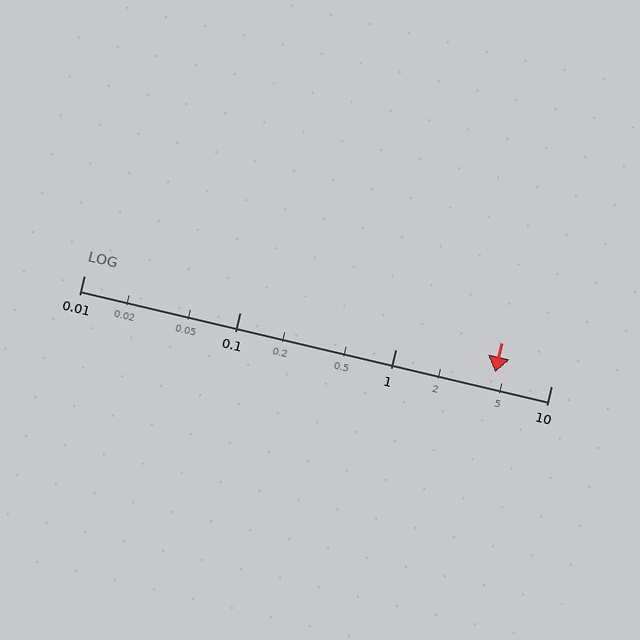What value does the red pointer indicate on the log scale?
The pointer indicates approximately 4.4.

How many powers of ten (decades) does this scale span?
The scale spans 3 decades, from 0.01 to 10.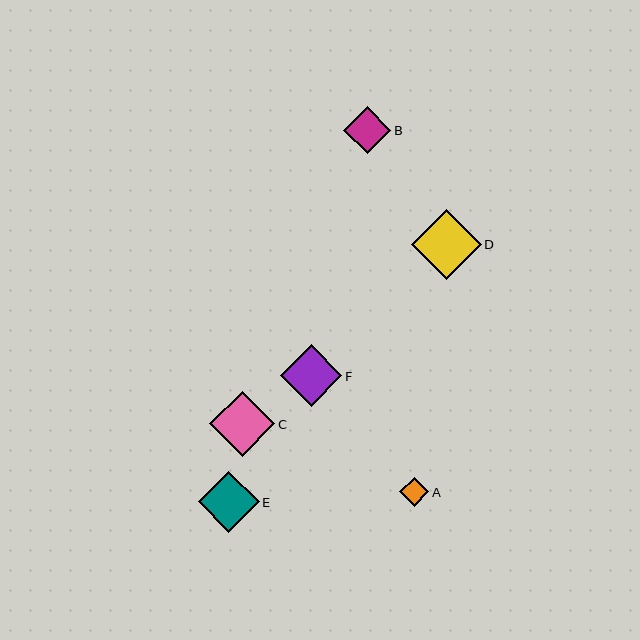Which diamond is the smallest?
Diamond A is the smallest with a size of approximately 29 pixels.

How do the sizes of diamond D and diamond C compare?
Diamond D and diamond C are approximately the same size.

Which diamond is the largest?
Diamond D is the largest with a size of approximately 70 pixels.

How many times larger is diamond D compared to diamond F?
Diamond D is approximately 1.1 times the size of diamond F.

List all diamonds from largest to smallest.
From largest to smallest: D, C, F, E, B, A.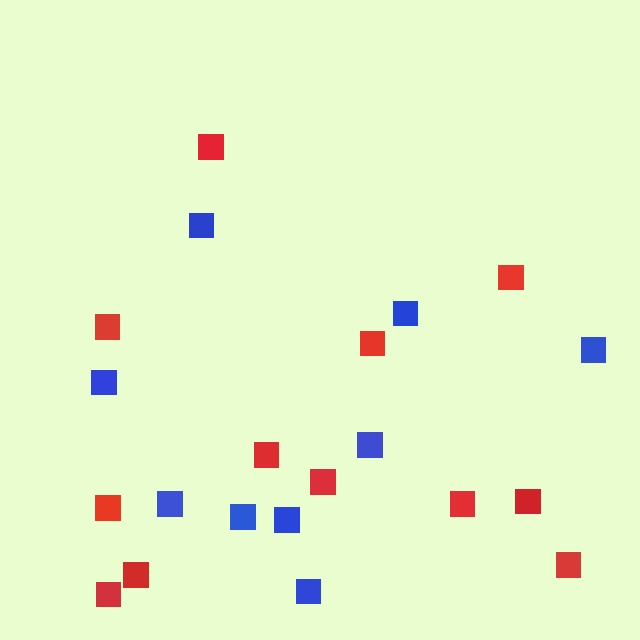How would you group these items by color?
There are 2 groups: one group of blue squares (9) and one group of red squares (12).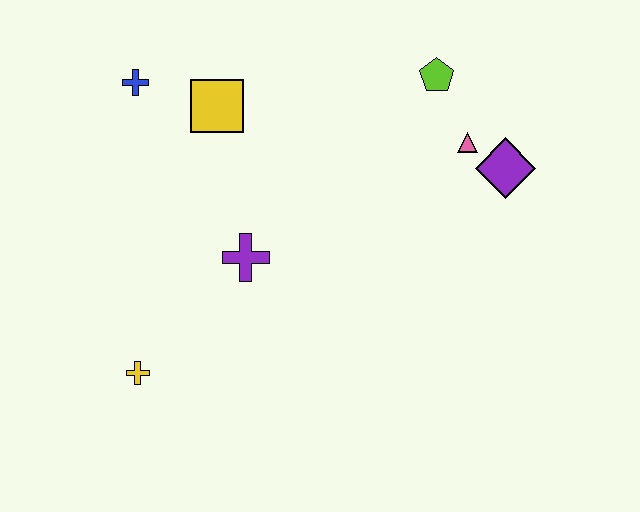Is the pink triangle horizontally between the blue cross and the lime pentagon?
No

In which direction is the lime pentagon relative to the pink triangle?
The lime pentagon is above the pink triangle.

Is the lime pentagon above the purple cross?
Yes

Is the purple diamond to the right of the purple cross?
Yes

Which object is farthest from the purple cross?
The purple diamond is farthest from the purple cross.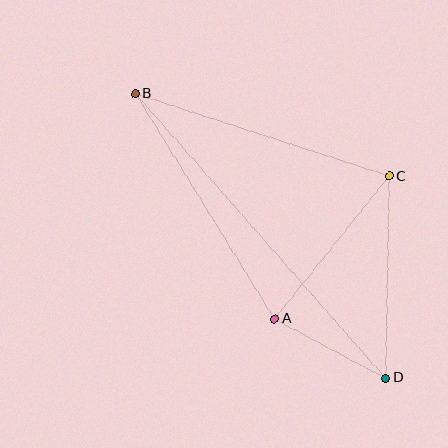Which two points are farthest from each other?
Points B and D are farthest from each other.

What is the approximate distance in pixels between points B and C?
The distance between B and C is approximately 267 pixels.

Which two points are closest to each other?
Points A and D are closest to each other.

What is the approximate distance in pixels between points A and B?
The distance between A and B is approximately 265 pixels.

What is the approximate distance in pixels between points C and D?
The distance between C and D is approximately 202 pixels.